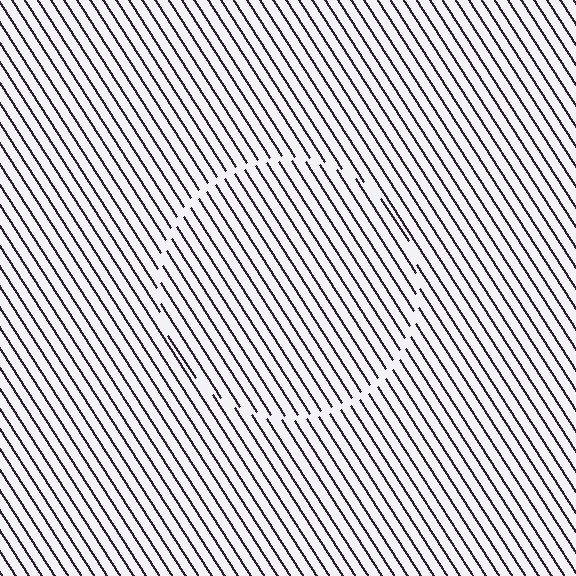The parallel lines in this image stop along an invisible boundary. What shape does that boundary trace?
An illusory circle. The interior of the shape contains the same grating, shifted by half a period — the contour is defined by the phase discontinuity where line-ends from the inner and outer gratings abut.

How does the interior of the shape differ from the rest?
The interior of the shape contains the same grating, shifted by half a period — the contour is defined by the phase discontinuity where line-ends from the inner and outer gratings abut.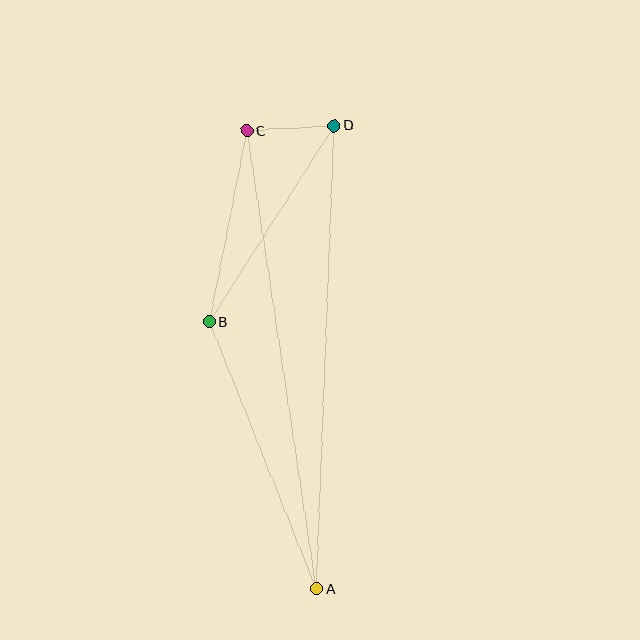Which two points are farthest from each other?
Points A and C are farthest from each other.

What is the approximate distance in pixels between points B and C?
The distance between B and C is approximately 195 pixels.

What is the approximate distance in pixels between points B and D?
The distance between B and D is approximately 233 pixels.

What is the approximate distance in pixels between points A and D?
The distance between A and D is approximately 463 pixels.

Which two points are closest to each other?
Points C and D are closest to each other.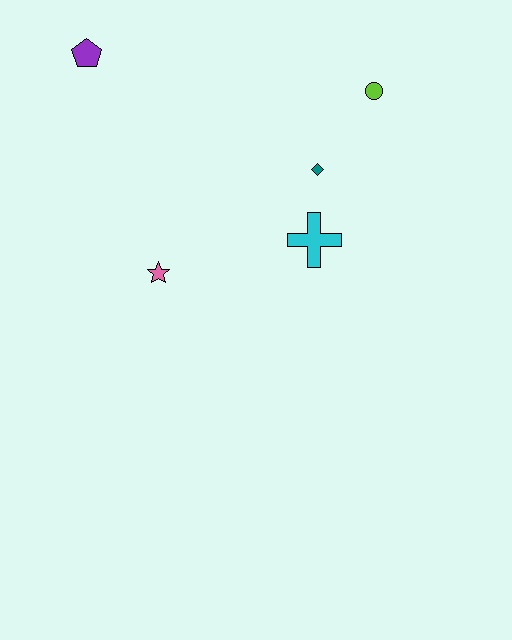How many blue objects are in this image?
There are no blue objects.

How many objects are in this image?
There are 5 objects.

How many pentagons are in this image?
There is 1 pentagon.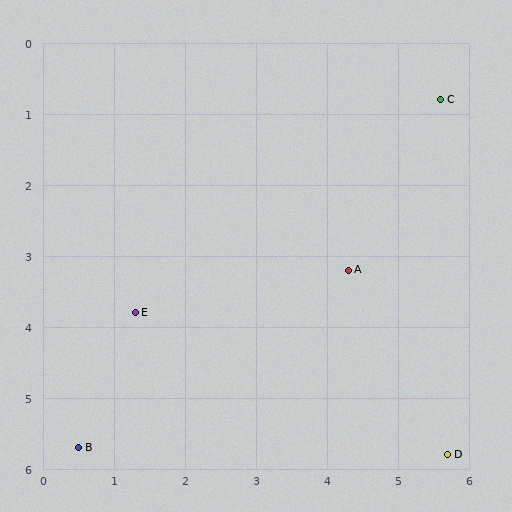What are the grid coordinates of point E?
Point E is at approximately (1.3, 3.8).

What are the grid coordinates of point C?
Point C is at approximately (5.6, 0.8).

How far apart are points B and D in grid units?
Points B and D are about 5.2 grid units apart.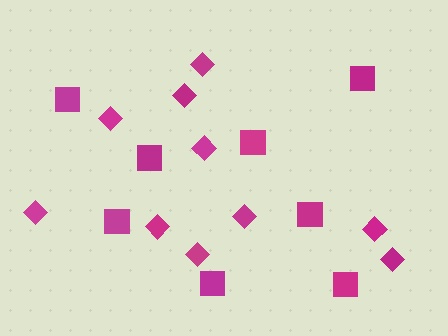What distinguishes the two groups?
There are 2 groups: one group of squares (8) and one group of diamonds (10).